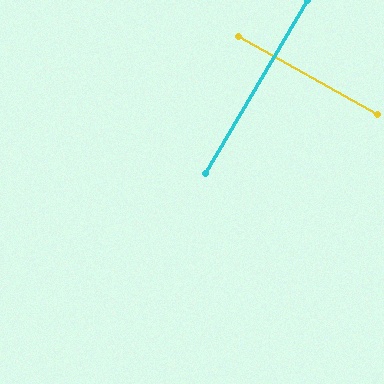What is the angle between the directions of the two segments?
Approximately 89 degrees.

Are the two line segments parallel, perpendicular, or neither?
Perpendicular — they meet at approximately 89°.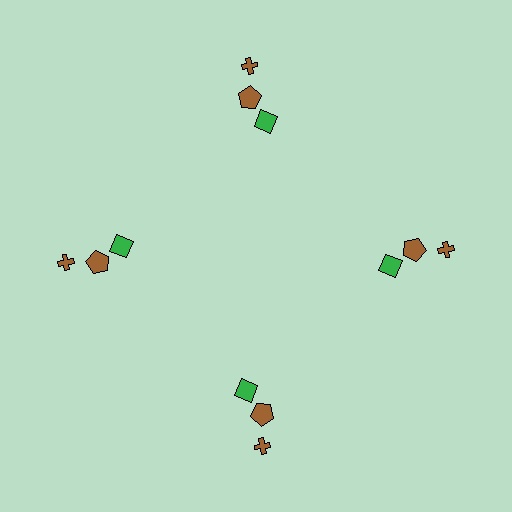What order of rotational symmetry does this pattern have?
This pattern has 4-fold rotational symmetry.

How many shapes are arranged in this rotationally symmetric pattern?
There are 12 shapes, arranged in 4 groups of 3.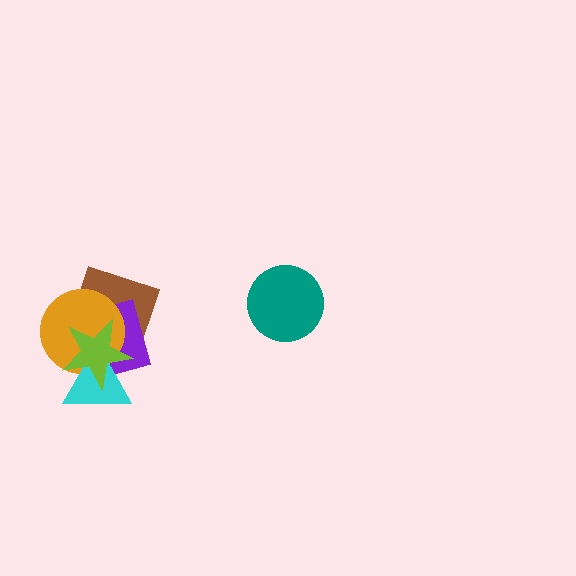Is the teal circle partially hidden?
No, no other shape covers it.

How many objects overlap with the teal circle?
0 objects overlap with the teal circle.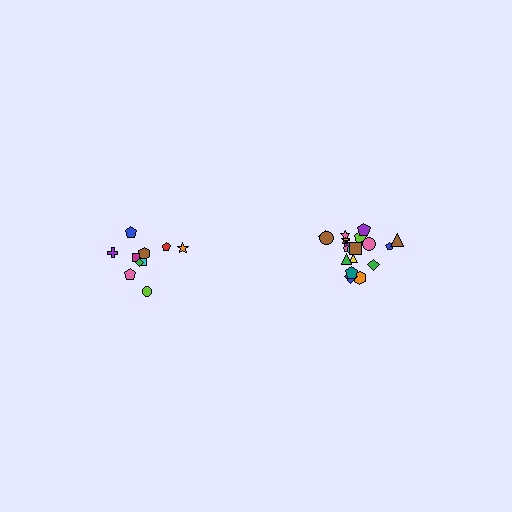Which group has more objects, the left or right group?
The right group.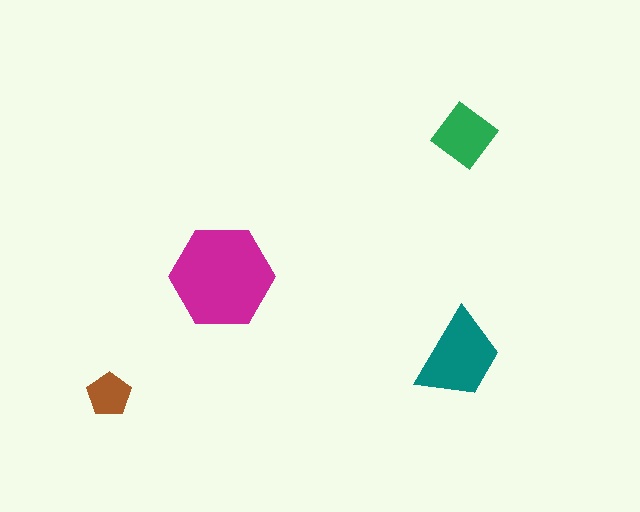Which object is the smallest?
The brown pentagon.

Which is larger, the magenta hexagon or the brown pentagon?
The magenta hexagon.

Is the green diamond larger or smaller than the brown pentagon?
Larger.